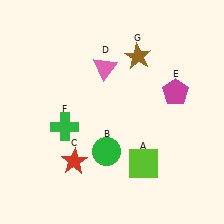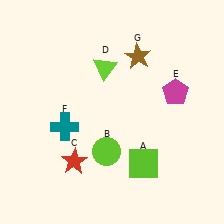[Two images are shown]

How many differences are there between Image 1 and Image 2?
There are 3 differences between the two images.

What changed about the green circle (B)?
In Image 1, B is green. In Image 2, it changed to lime.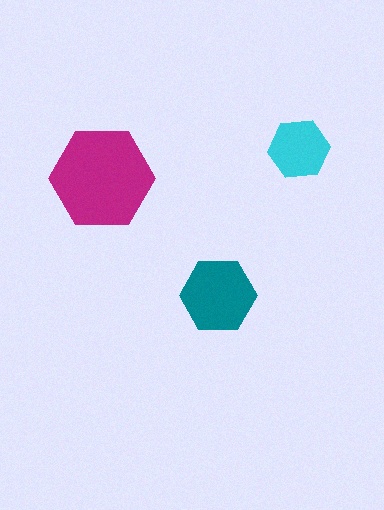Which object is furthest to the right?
The cyan hexagon is rightmost.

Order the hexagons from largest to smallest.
the magenta one, the teal one, the cyan one.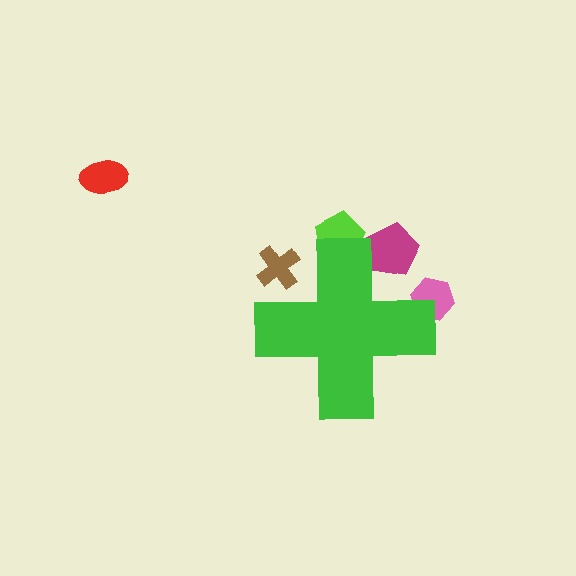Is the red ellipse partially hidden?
No, the red ellipse is fully visible.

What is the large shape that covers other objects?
A green cross.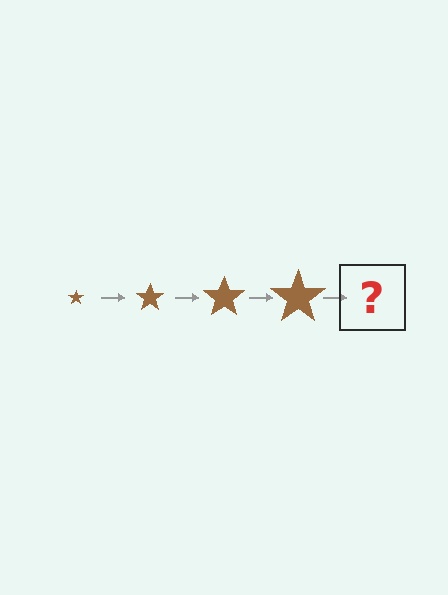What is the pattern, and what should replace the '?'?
The pattern is that the star gets progressively larger each step. The '?' should be a brown star, larger than the previous one.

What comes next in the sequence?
The next element should be a brown star, larger than the previous one.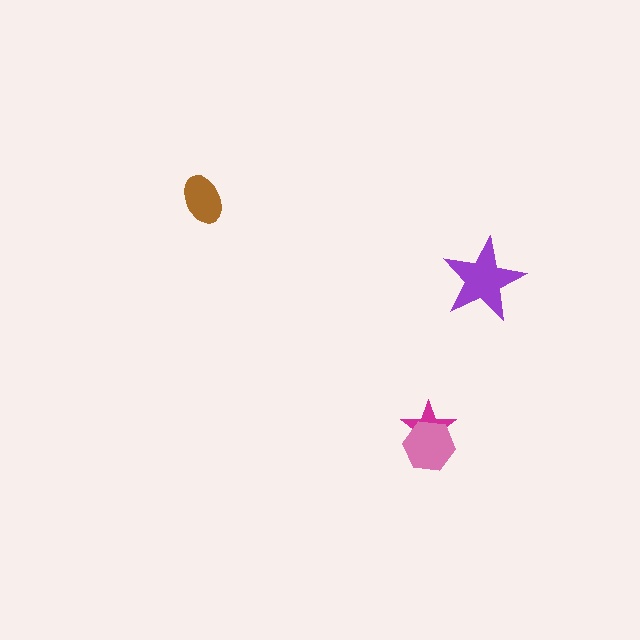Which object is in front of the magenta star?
The pink hexagon is in front of the magenta star.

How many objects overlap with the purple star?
0 objects overlap with the purple star.